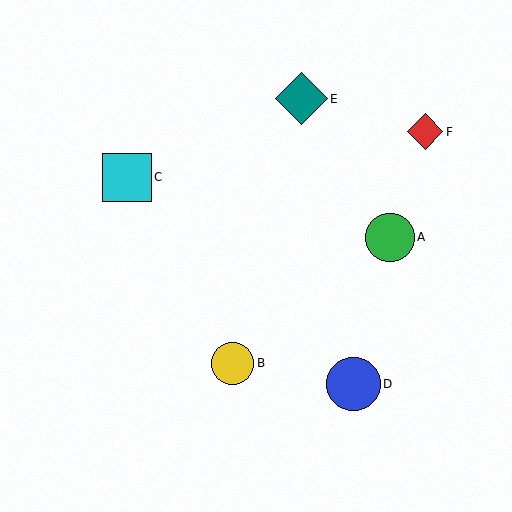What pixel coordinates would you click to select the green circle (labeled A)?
Click at (390, 237) to select the green circle A.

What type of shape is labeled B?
Shape B is a yellow circle.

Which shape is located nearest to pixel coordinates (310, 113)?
The teal diamond (labeled E) at (301, 99) is nearest to that location.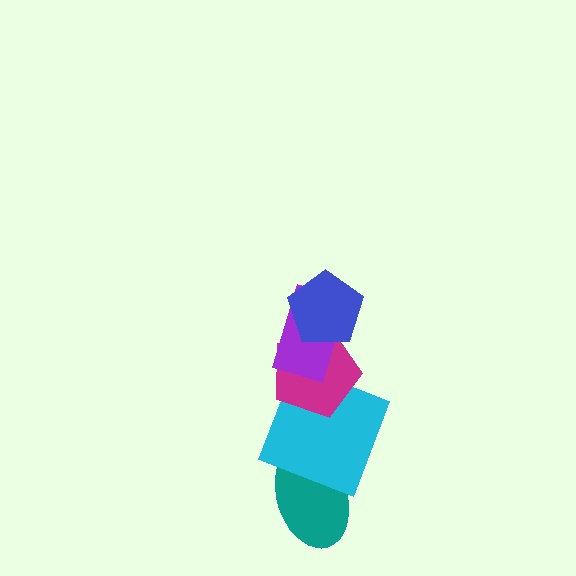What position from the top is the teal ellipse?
The teal ellipse is 5th from the top.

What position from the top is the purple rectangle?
The purple rectangle is 2nd from the top.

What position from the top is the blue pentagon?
The blue pentagon is 1st from the top.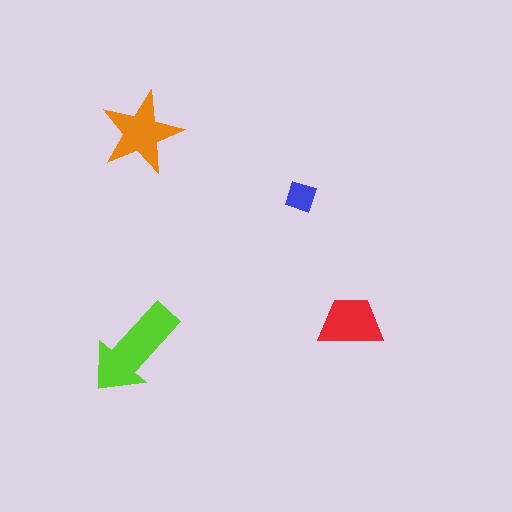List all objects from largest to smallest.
The lime arrow, the orange star, the red trapezoid, the blue diamond.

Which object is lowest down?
The lime arrow is bottommost.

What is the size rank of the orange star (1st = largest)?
2nd.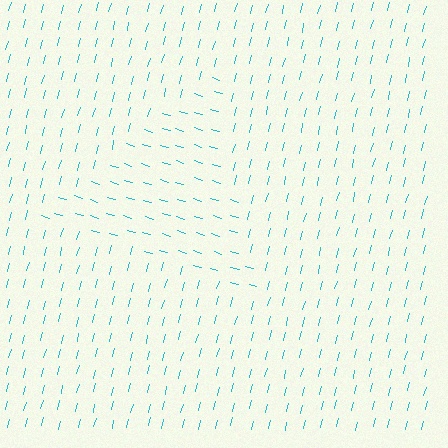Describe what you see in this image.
The image is filled with small cyan line segments. A triangle region in the image has lines oriented differently from the surrounding lines, creating a visible texture boundary.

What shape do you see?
I see a triangle.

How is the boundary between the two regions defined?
The boundary is defined purely by a change in line orientation (approximately 88 degrees difference). All lines are the same color and thickness.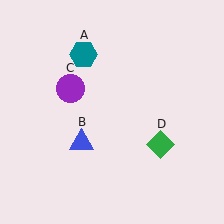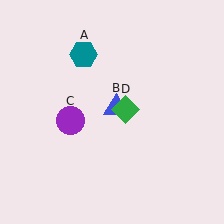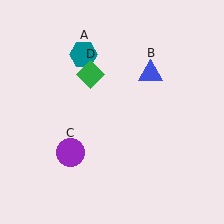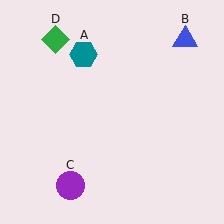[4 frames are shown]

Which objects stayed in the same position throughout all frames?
Teal hexagon (object A) remained stationary.